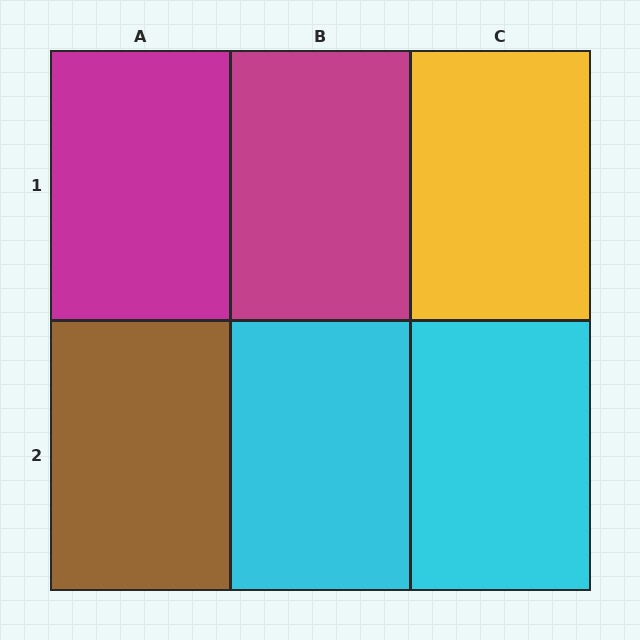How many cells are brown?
1 cell is brown.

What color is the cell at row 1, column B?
Magenta.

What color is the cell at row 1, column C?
Yellow.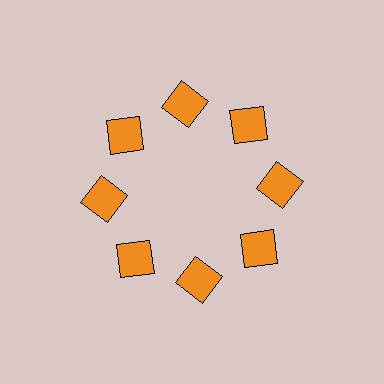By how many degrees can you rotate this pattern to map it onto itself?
The pattern maps onto itself every 45 degrees of rotation.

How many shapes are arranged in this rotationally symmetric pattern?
There are 8 shapes, arranged in 8 groups of 1.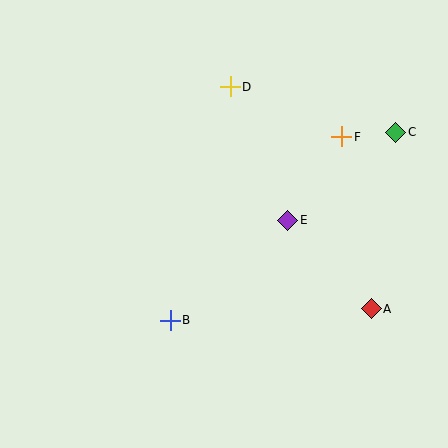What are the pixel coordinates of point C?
Point C is at (396, 132).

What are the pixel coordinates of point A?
Point A is at (371, 309).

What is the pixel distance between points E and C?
The distance between E and C is 139 pixels.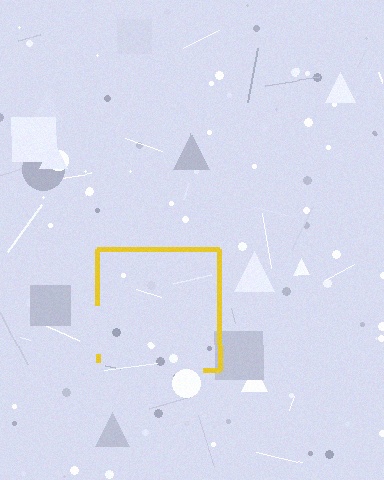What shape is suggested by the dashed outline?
The dashed outline suggests a square.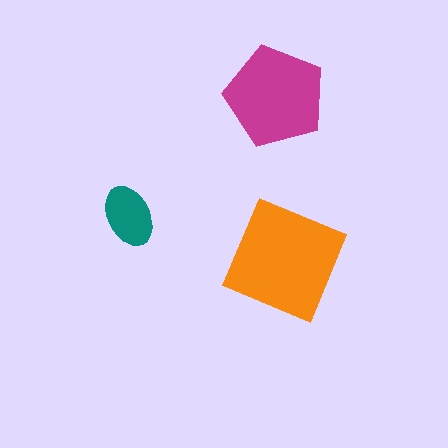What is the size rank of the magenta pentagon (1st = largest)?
2nd.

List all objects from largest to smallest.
The orange square, the magenta pentagon, the teal ellipse.